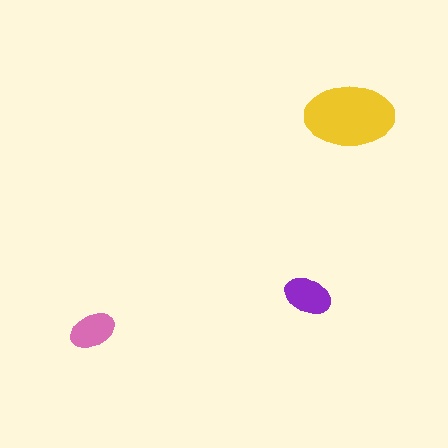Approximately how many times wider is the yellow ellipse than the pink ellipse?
About 2 times wider.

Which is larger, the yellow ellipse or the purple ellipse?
The yellow one.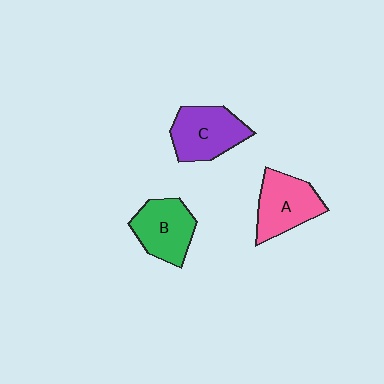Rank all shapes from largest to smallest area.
From largest to smallest: C (purple), A (pink), B (green).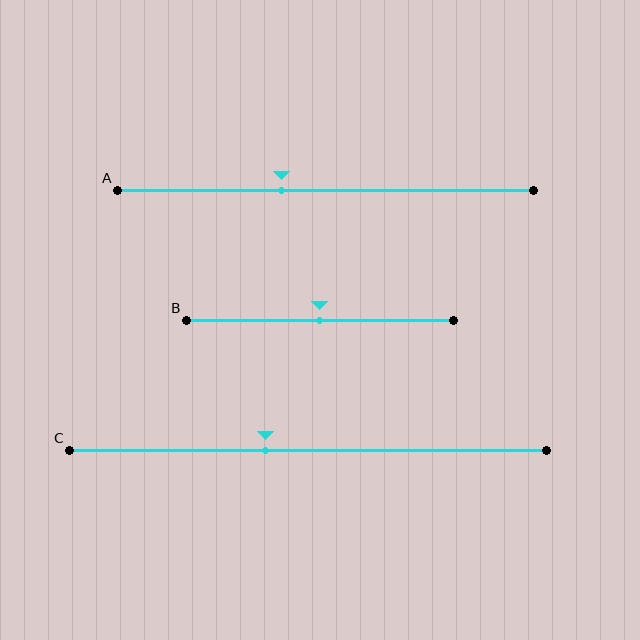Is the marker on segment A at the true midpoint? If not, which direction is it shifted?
No, the marker on segment A is shifted to the left by about 10% of the segment length.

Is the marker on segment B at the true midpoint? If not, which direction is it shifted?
Yes, the marker on segment B is at the true midpoint.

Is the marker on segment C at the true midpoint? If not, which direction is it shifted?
No, the marker on segment C is shifted to the left by about 9% of the segment length.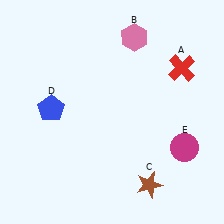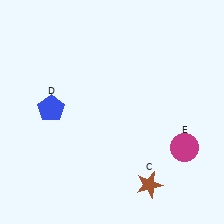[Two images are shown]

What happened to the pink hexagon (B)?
The pink hexagon (B) was removed in Image 2. It was in the top-right area of Image 1.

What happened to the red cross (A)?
The red cross (A) was removed in Image 2. It was in the top-right area of Image 1.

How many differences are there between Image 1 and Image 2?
There are 2 differences between the two images.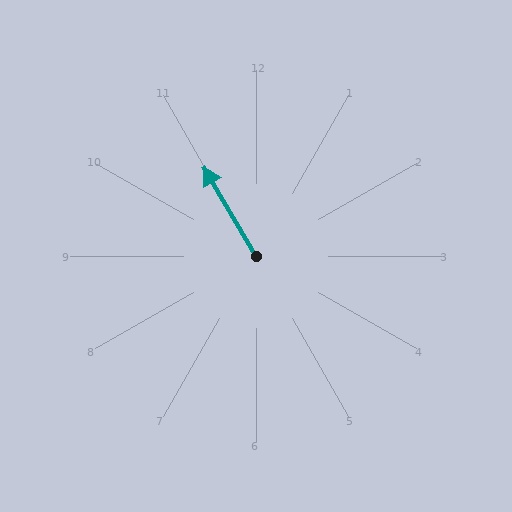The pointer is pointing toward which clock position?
Roughly 11 o'clock.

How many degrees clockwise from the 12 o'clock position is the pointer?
Approximately 329 degrees.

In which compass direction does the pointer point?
Northwest.